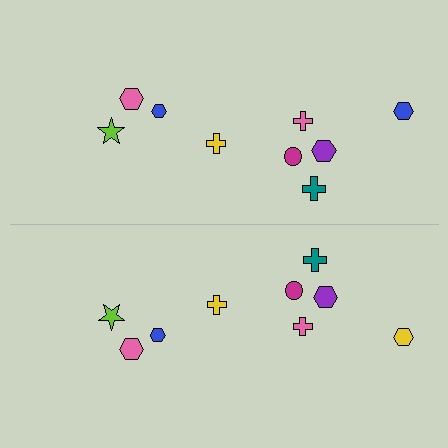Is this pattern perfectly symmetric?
No, the pattern is not perfectly symmetric. The yellow hexagon on the bottom side breaks the symmetry — its mirror counterpart is blue.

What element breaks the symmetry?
The yellow hexagon on the bottom side breaks the symmetry — its mirror counterpart is blue.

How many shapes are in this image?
There are 18 shapes in this image.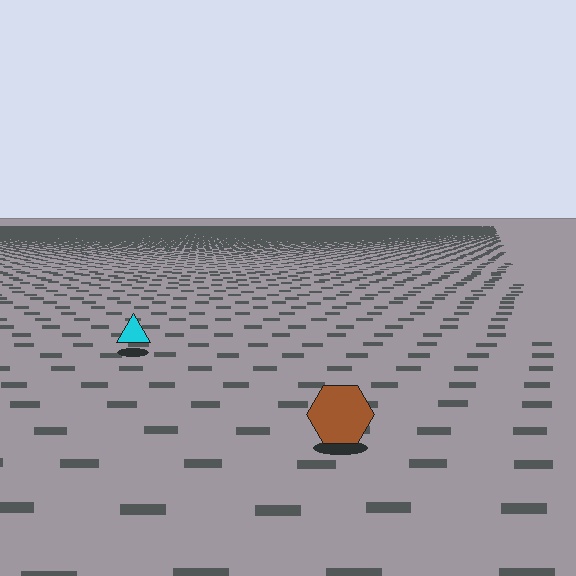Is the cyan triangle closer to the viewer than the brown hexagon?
No. The brown hexagon is closer — you can tell from the texture gradient: the ground texture is coarser near it.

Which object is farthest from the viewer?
The cyan triangle is farthest from the viewer. It appears smaller and the ground texture around it is denser.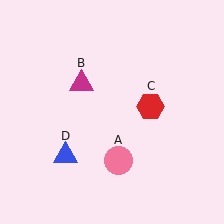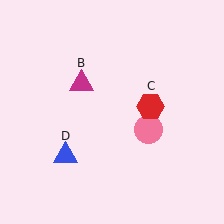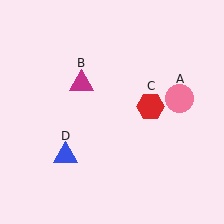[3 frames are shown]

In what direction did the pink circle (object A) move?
The pink circle (object A) moved up and to the right.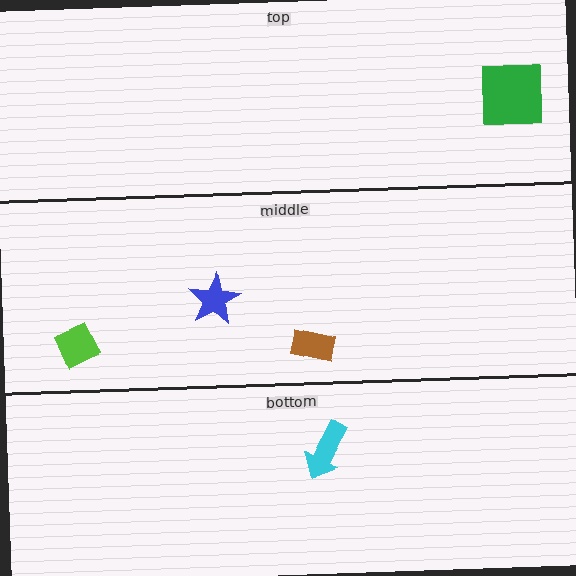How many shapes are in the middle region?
3.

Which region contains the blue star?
The middle region.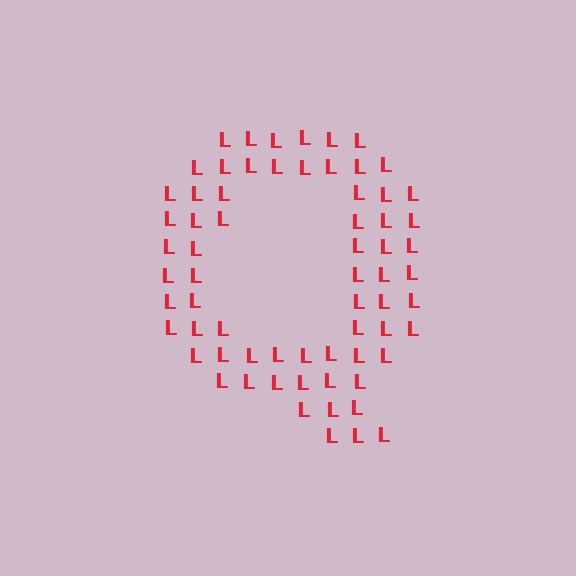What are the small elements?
The small elements are letter L's.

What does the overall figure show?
The overall figure shows the letter Q.